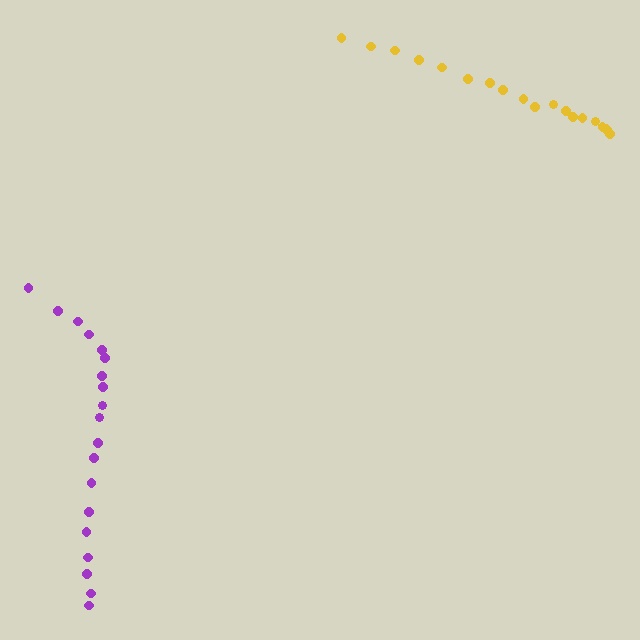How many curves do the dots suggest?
There are 2 distinct paths.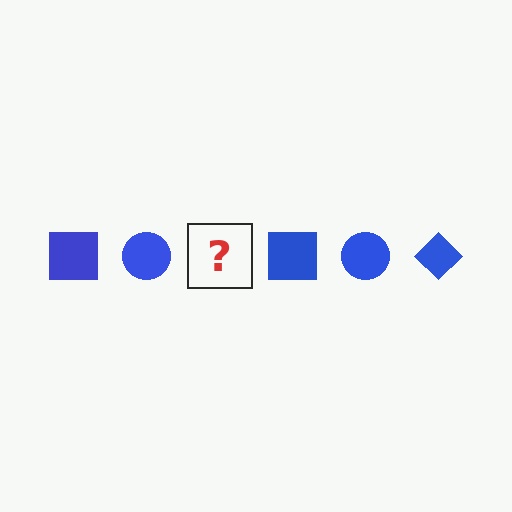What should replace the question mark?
The question mark should be replaced with a blue diamond.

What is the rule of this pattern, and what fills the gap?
The rule is that the pattern cycles through square, circle, diamond shapes in blue. The gap should be filled with a blue diamond.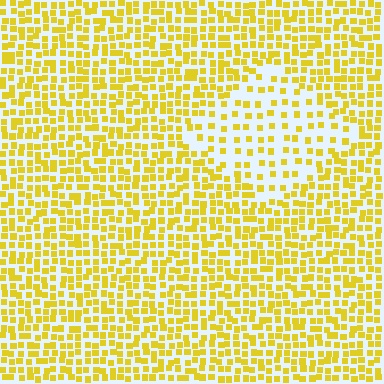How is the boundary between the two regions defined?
The boundary is defined by a change in element density (approximately 2.1x ratio). All elements are the same color, size, and shape.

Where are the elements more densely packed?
The elements are more densely packed outside the diamond boundary.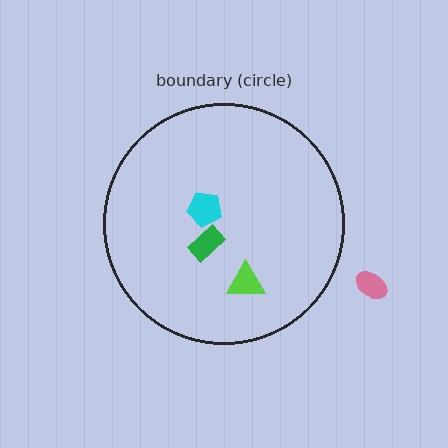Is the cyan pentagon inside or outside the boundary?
Inside.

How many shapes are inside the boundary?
3 inside, 1 outside.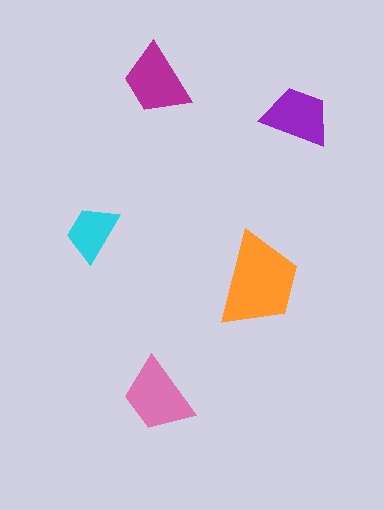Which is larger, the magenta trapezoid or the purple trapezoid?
The magenta one.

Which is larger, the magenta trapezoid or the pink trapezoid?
The pink one.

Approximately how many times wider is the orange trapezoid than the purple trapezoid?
About 1.5 times wider.